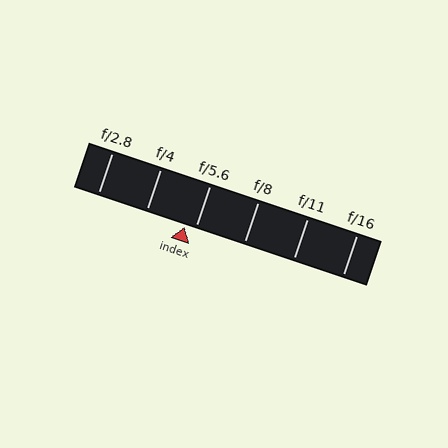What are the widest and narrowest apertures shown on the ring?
The widest aperture shown is f/2.8 and the narrowest is f/16.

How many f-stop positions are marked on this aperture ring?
There are 6 f-stop positions marked.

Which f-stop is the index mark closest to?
The index mark is closest to f/5.6.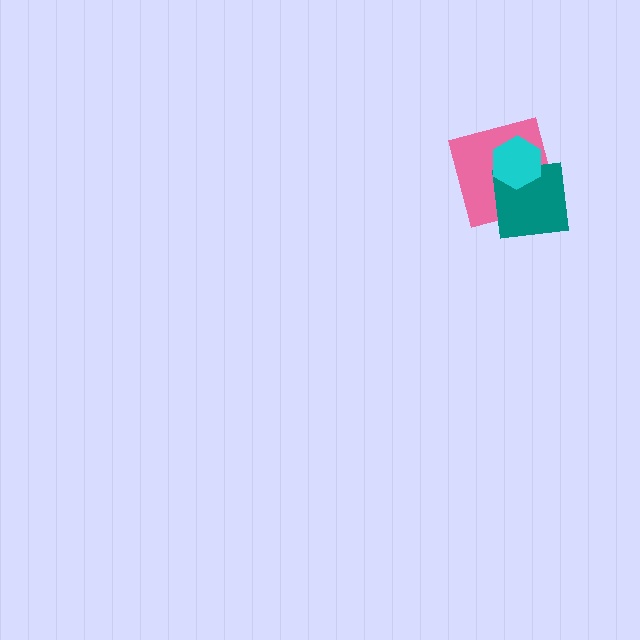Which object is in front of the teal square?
The cyan hexagon is in front of the teal square.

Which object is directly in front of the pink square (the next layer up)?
The teal square is directly in front of the pink square.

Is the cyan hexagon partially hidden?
No, no other shape covers it.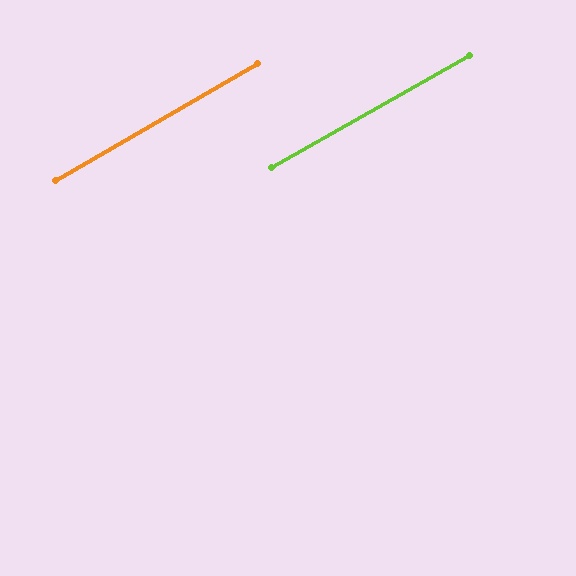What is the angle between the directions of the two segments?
Approximately 1 degree.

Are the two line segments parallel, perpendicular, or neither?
Parallel — their directions differ by only 0.6°.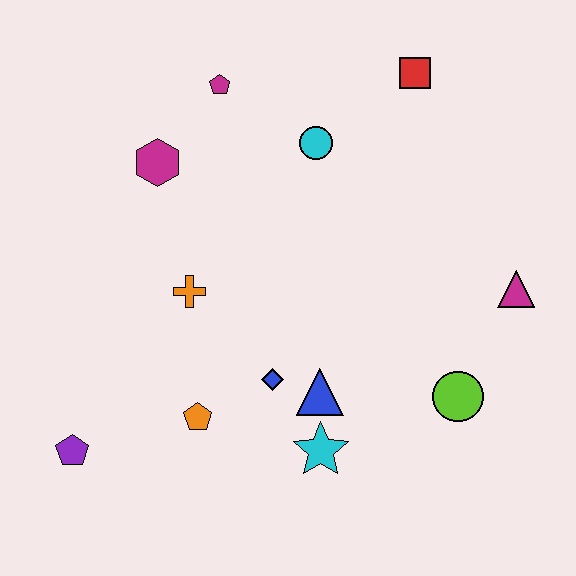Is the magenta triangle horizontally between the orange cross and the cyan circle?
No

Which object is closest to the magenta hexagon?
The magenta pentagon is closest to the magenta hexagon.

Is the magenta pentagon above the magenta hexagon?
Yes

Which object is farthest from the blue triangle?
The red square is farthest from the blue triangle.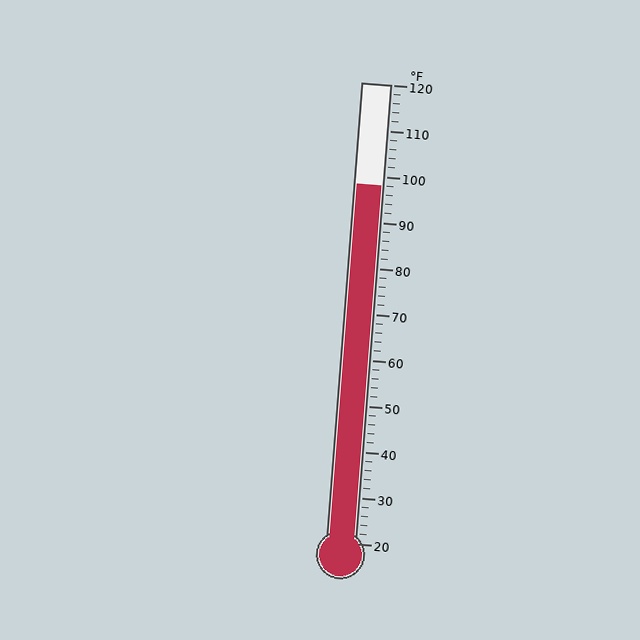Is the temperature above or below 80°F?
The temperature is above 80°F.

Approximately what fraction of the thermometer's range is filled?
The thermometer is filled to approximately 80% of its range.